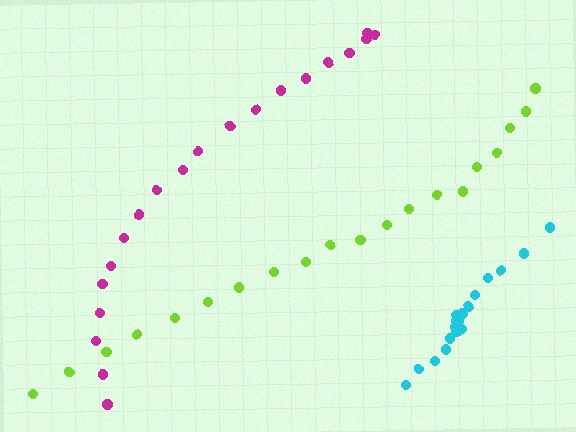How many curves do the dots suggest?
There are 3 distinct paths.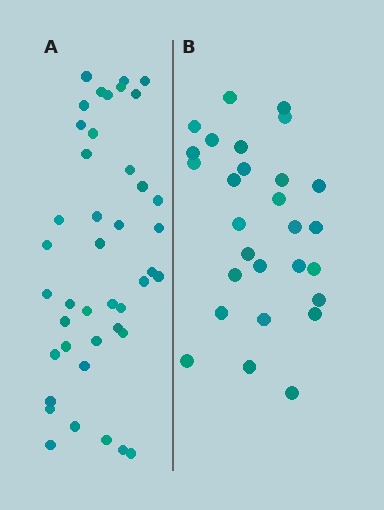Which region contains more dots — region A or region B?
Region A (the left region) has more dots.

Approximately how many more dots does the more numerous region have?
Region A has approximately 15 more dots than region B.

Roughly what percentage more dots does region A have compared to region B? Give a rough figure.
About 50% more.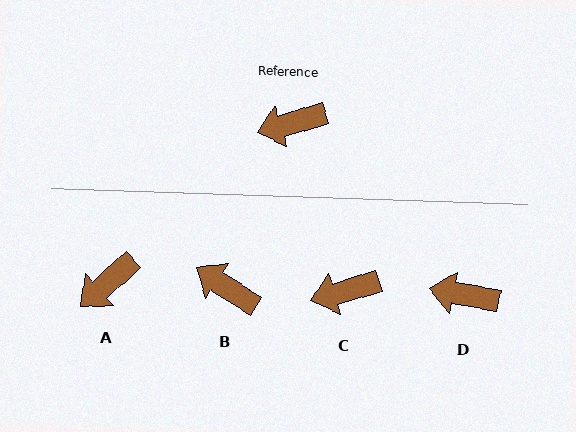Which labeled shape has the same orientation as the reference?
C.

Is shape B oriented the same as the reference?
No, it is off by about 50 degrees.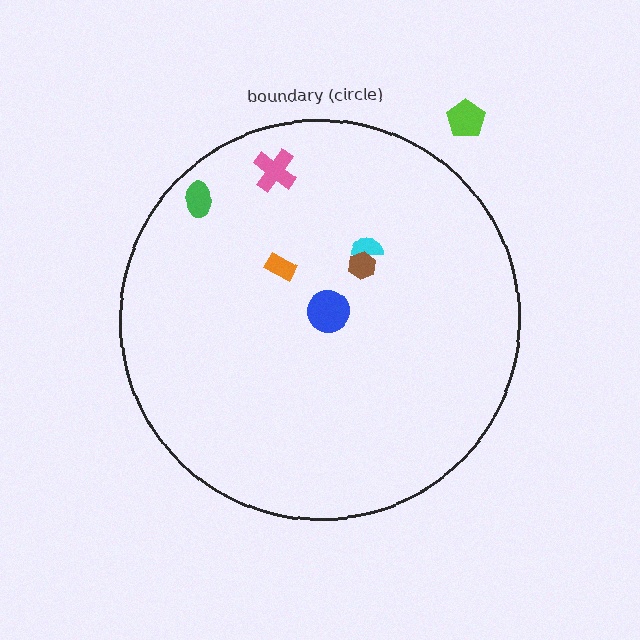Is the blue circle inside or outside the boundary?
Inside.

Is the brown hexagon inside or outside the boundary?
Inside.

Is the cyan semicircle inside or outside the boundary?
Inside.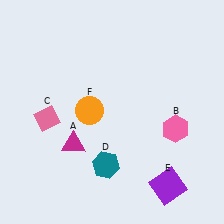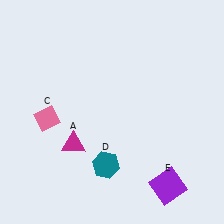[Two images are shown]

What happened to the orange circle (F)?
The orange circle (F) was removed in Image 2. It was in the top-left area of Image 1.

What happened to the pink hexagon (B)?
The pink hexagon (B) was removed in Image 2. It was in the bottom-right area of Image 1.